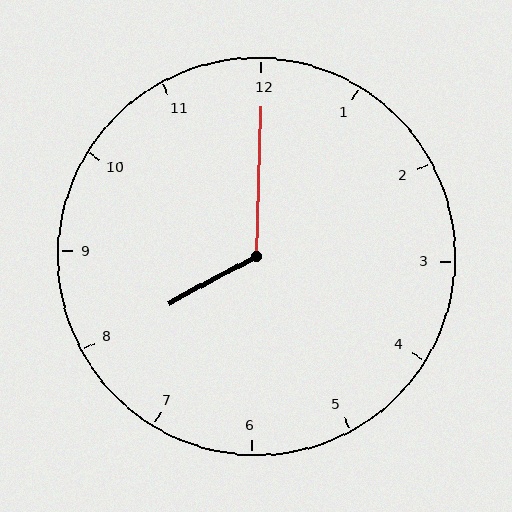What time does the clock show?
8:00.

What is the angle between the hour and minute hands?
Approximately 120 degrees.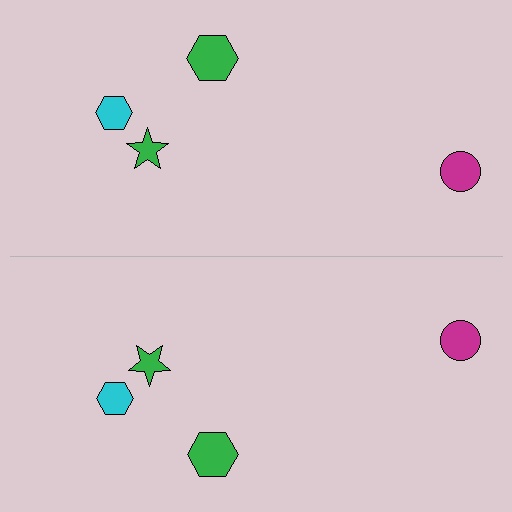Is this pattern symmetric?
Yes, this pattern has bilateral (reflection) symmetry.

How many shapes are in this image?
There are 8 shapes in this image.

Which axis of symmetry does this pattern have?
The pattern has a horizontal axis of symmetry running through the center of the image.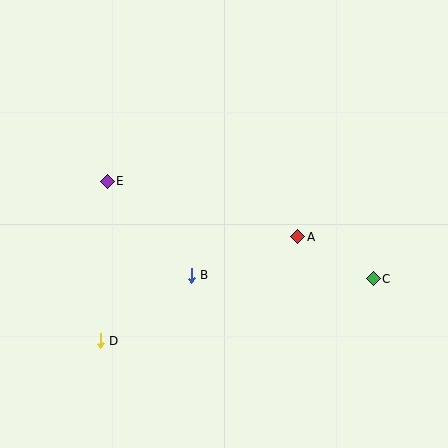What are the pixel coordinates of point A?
Point A is at (298, 237).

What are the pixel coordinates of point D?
Point D is at (100, 341).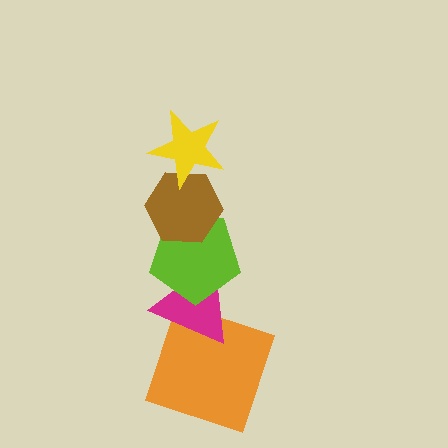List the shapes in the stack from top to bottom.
From top to bottom: the yellow star, the brown hexagon, the lime pentagon, the magenta triangle, the orange square.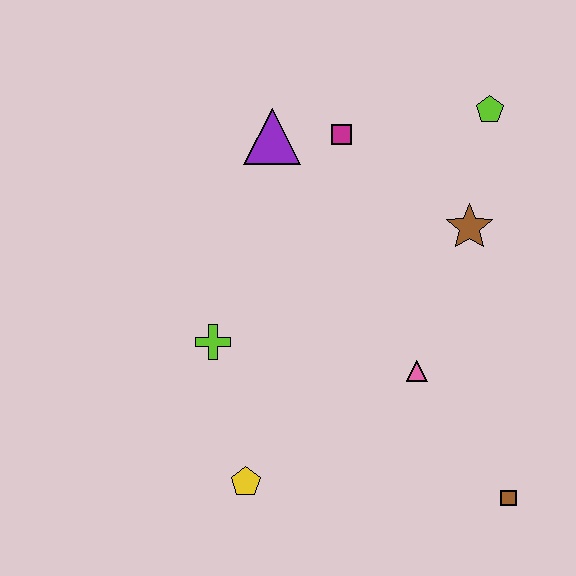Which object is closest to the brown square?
The pink triangle is closest to the brown square.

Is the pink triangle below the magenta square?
Yes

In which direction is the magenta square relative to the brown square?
The magenta square is above the brown square.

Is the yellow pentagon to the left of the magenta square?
Yes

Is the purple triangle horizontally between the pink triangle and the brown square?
No